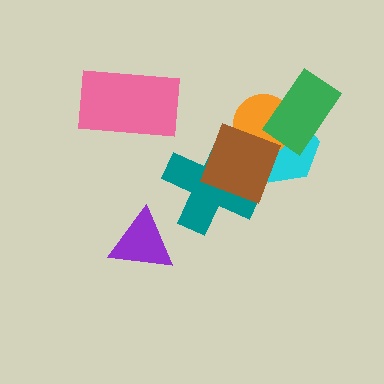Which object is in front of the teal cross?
The brown diamond is in front of the teal cross.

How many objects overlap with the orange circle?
3 objects overlap with the orange circle.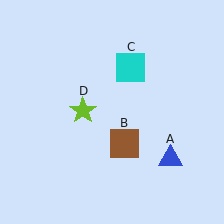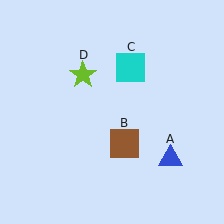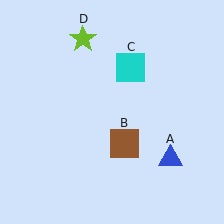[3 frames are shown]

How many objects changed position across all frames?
1 object changed position: lime star (object D).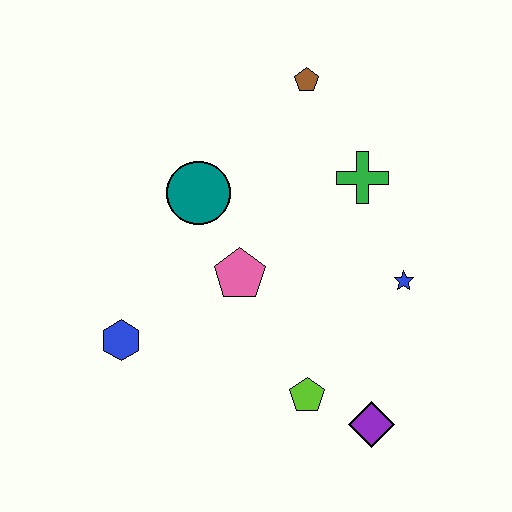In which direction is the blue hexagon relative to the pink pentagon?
The blue hexagon is to the left of the pink pentagon.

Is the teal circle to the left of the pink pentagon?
Yes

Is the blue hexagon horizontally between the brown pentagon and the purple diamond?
No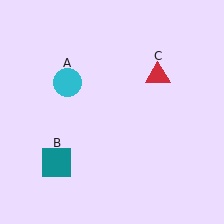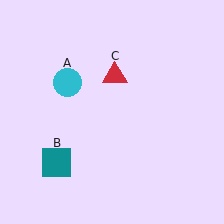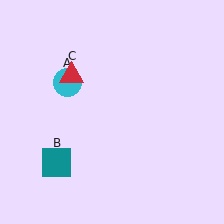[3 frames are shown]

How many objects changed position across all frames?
1 object changed position: red triangle (object C).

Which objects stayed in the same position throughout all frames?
Cyan circle (object A) and teal square (object B) remained stationary.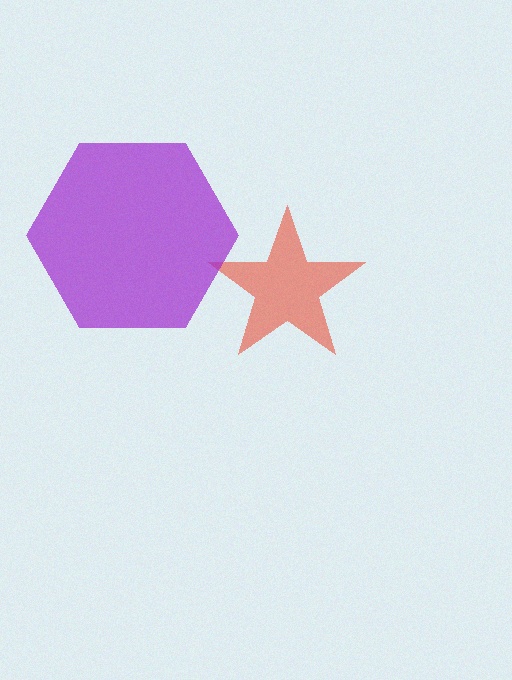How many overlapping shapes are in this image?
There are 2 overlapping shapes in the image.